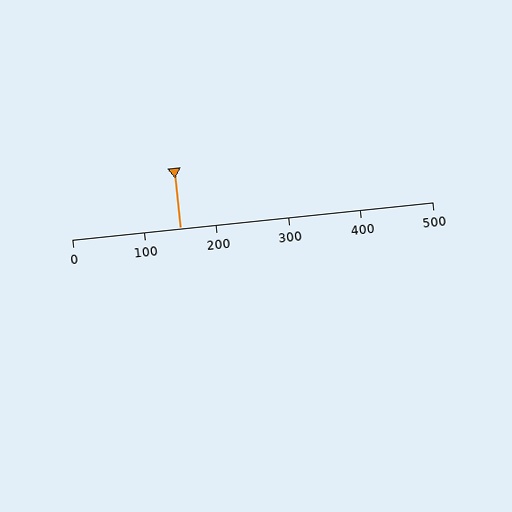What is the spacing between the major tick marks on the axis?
The major ticks are spaced 100 apart.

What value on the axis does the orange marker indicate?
The marker indicates approximately 150.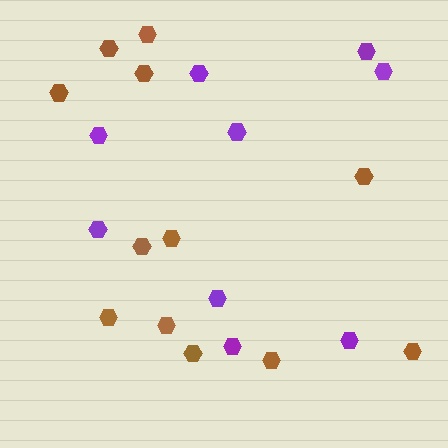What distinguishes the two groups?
There are 2 groups: one group of purple hexagons (9) and one group of brown hexagons (12).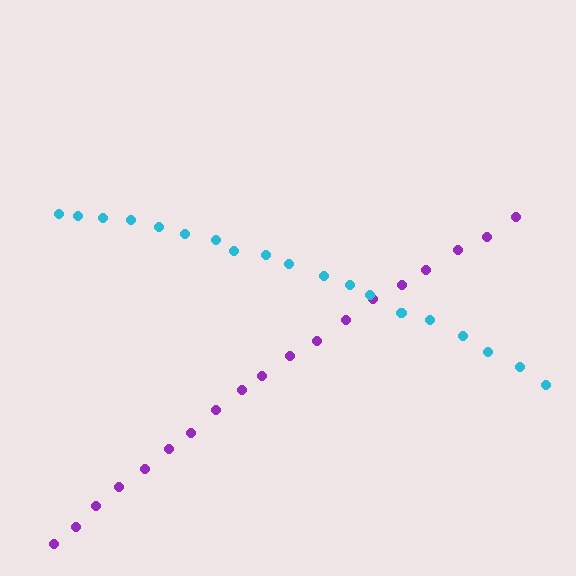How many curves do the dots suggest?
There are 2 distinct paths.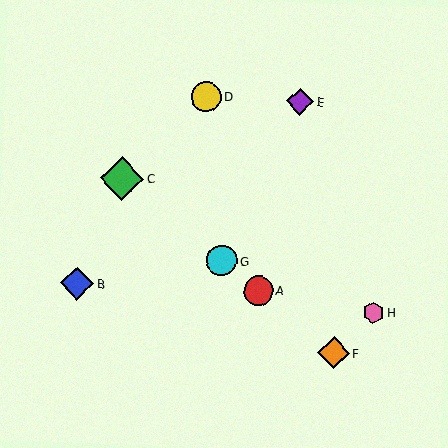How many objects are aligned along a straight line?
4 objects (A, C, F, G) are aligned along a straight line.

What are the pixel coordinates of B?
Object B is at (77, 283).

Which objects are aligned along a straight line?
Objects A, C, F, G are aligned along a straight line.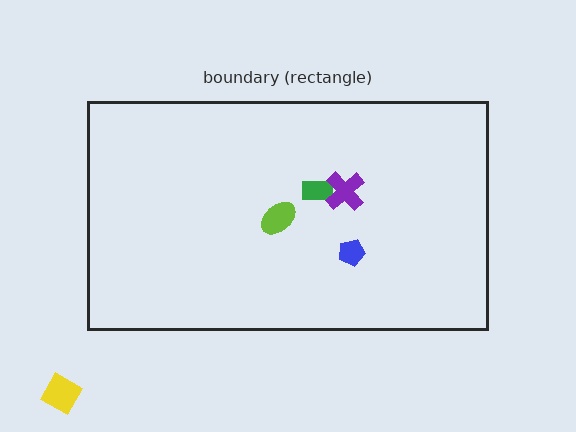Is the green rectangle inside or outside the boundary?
Inside.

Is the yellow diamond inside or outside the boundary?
Outside.